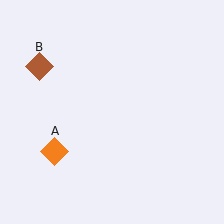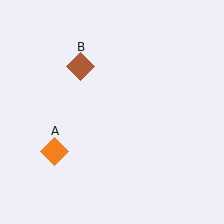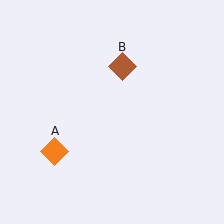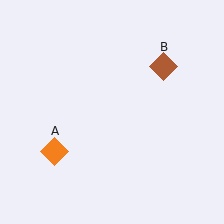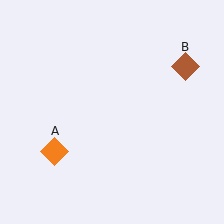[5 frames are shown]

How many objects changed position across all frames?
1 object changed position: brown diamond (object B).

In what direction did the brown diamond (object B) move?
The brown diamond (object B) moved right.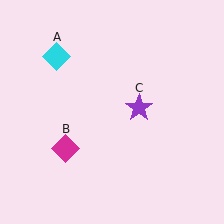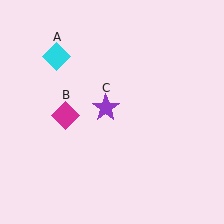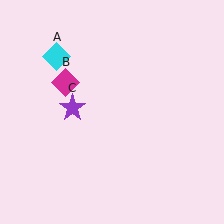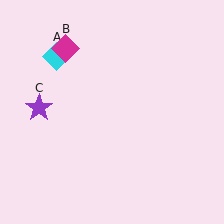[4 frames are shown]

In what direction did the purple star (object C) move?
The purple star (object C) moved left.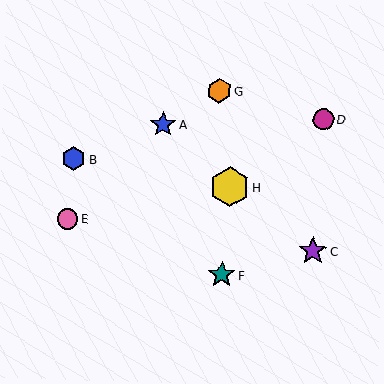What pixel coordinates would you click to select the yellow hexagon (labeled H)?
Click at (230, 187) to select the yellow hexagon H.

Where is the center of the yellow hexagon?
The center of the yellow hexagon is at (230, 187).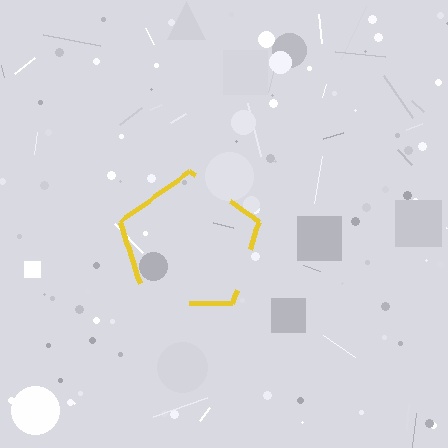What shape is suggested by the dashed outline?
The dashed outline suggests a pentagon.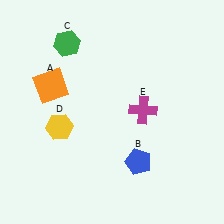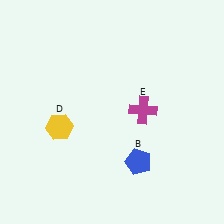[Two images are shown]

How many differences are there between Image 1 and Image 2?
There are 2 differences between the two images.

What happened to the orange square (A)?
The orange square (A) was removed in Image 2. It was in the top-left area of Image 1.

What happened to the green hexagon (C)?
The green hexagon (C) was removed in Image 2. It was in the top-left area of Image 1.